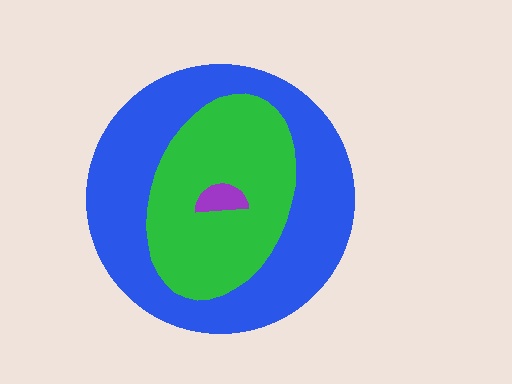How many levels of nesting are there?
3.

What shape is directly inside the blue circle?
The green ellipse.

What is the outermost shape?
The blue circle.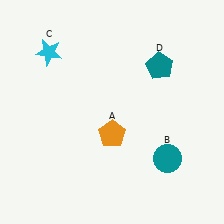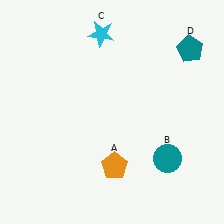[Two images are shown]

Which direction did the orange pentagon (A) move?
The orange pentagon (A) moved down.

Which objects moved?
The objects that moved are: the orange pentagon (A), the cyan star (C), the teal pentagon (D).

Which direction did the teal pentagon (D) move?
The teal pentagon (D) moved right.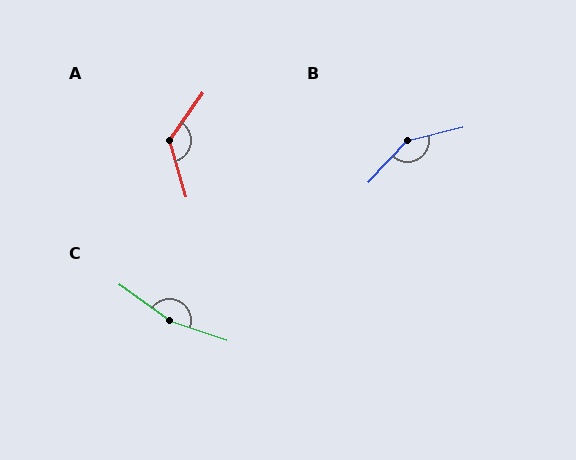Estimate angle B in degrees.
Approximately 146 degrees.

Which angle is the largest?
C, at approximately 163 degrees.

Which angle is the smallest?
A, at approximately 129 degrees.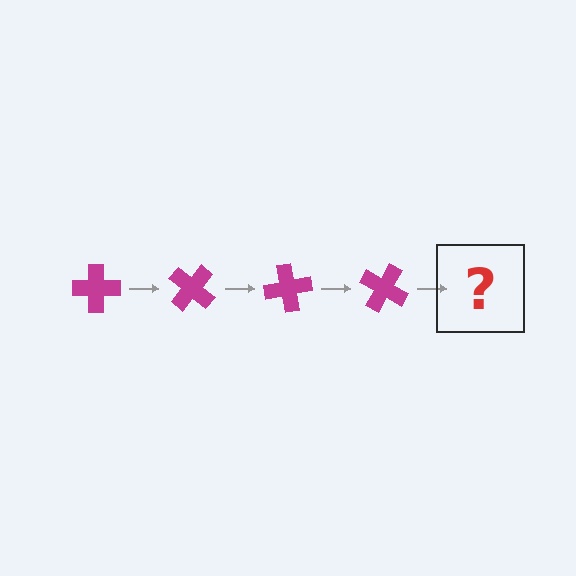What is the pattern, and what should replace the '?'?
The pattern is that the cross rotates 40 degrees each step. The '?' should be a magenta cross rotated 160 degrees.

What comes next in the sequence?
The next element should be a magenta cross rotated 160 degrees.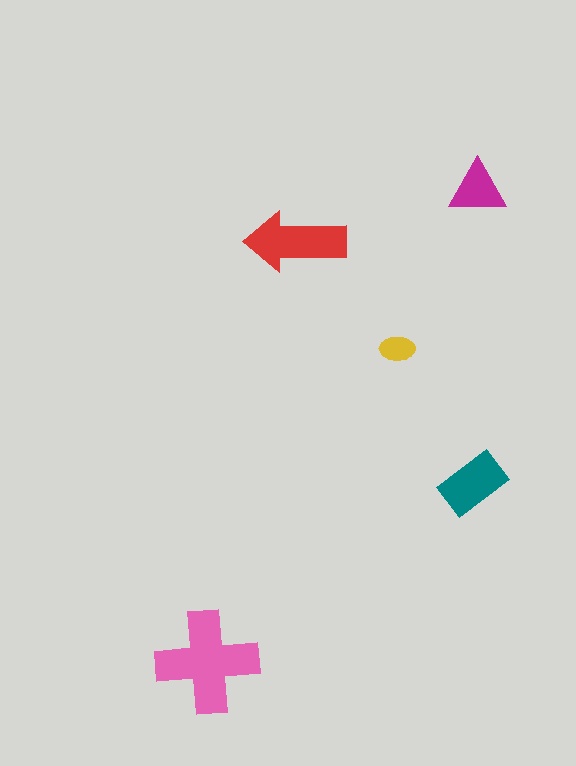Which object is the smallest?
The yellow ellipse.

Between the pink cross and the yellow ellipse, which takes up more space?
The pink cross.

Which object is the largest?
The pink cross.